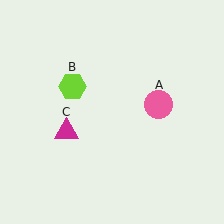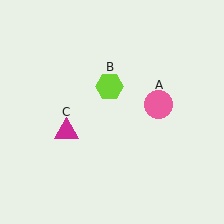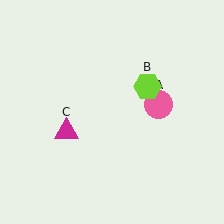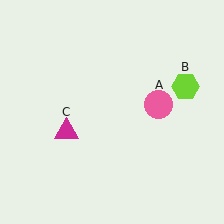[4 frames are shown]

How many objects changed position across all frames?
1 object changed position: lime hexagon (object B).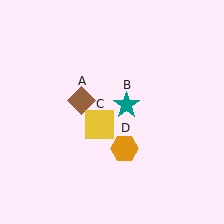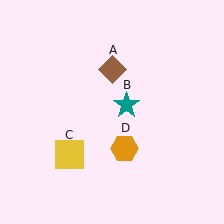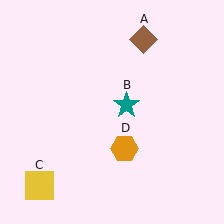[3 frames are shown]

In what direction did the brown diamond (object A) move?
The brown diamond (object A) moved up and to the right.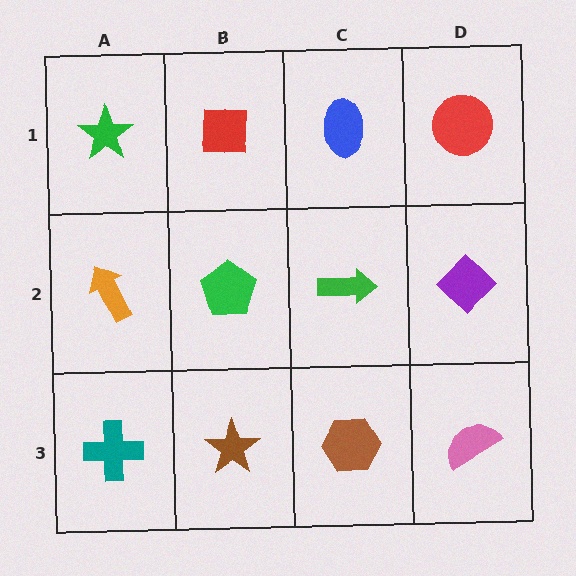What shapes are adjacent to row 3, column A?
An orange arrow (row 2, column A), a brown star (row 3, column B).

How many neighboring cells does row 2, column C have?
4.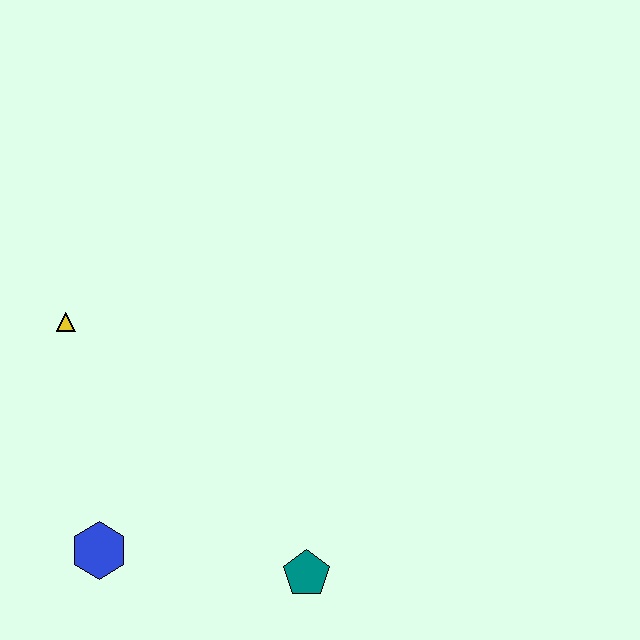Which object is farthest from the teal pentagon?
The yellow triangle is farthest from the teal pentagon.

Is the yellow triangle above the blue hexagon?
Yes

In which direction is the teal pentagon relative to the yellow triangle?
The teal pentagon is below the yellow triangle.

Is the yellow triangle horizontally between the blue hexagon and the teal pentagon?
No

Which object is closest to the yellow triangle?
The blue hexagon is closest to the yellow triangle.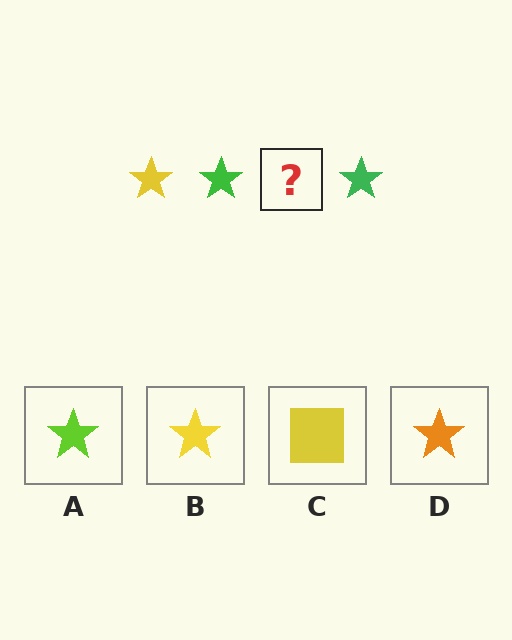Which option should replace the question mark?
Option B.